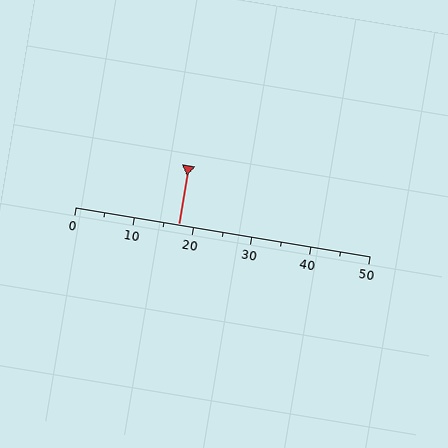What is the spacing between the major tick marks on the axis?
The major ticks are spaced 10 apart.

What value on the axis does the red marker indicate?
The marker indicates approximately 17.5.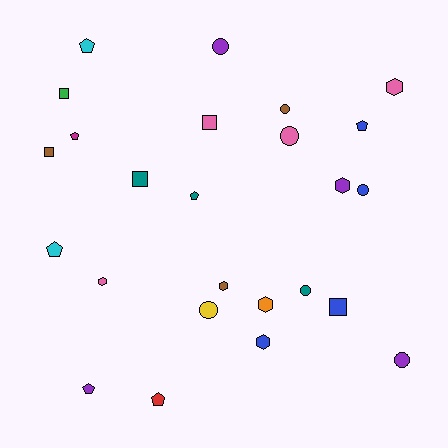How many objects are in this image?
There are 25 objects.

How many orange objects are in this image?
There is 1 orange object.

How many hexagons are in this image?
There are 6 hexagons.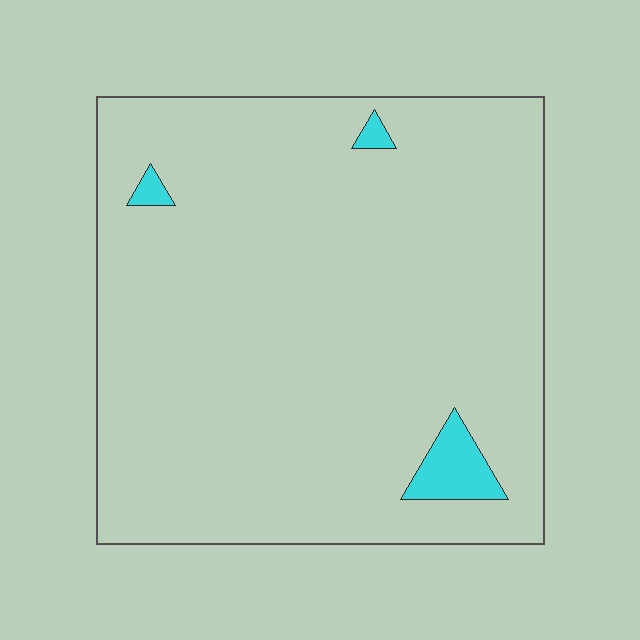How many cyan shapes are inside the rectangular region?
3.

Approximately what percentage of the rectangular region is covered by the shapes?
Approximately 5%.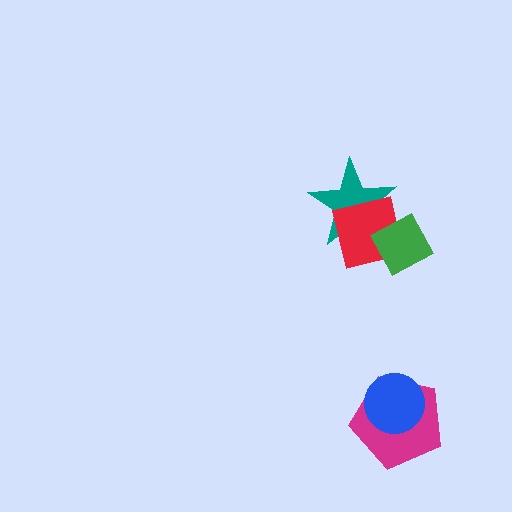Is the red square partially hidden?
Yes, it is partially covered by another shape.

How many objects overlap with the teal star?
2 objects overlap with the teal star.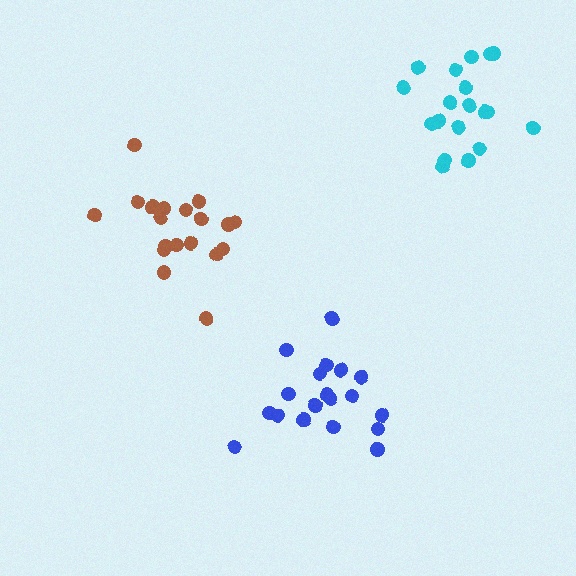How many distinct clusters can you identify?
There are 3 distinct clusters.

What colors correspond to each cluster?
The clusters are colored: blue, brown, cyan.